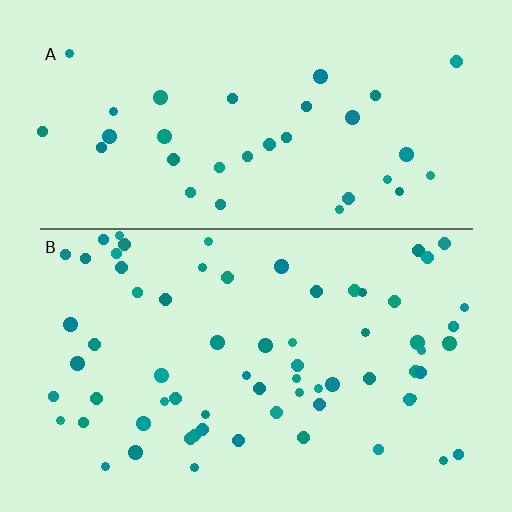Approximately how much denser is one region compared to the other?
Approximately 1.9× — region B over region A.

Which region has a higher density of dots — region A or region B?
B (the bottom).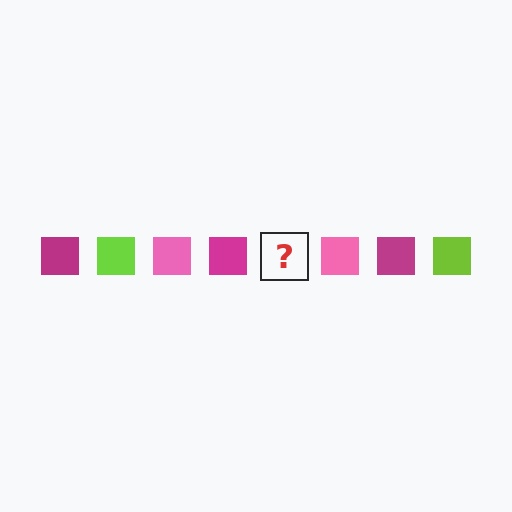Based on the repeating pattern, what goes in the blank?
The blank should be a lime square.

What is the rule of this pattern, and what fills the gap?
The rule is that the pattern cycles through magenta, lime, pink squares. The gap should be filled with a lime square.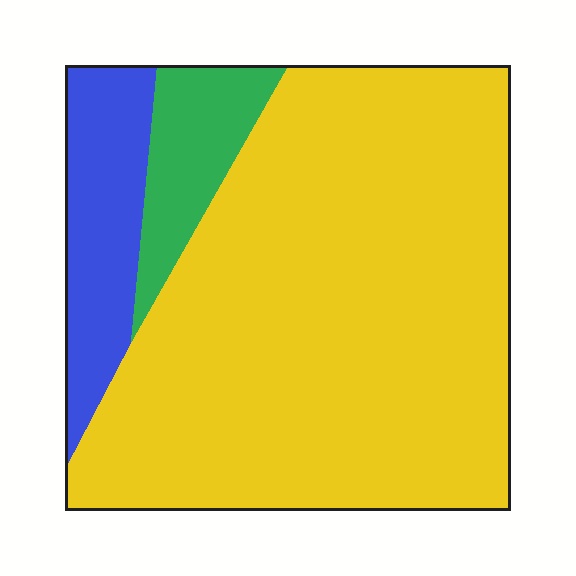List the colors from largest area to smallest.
From largest to smallest: yellow, blue, green.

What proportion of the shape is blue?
Blue covers around 15% of the shape.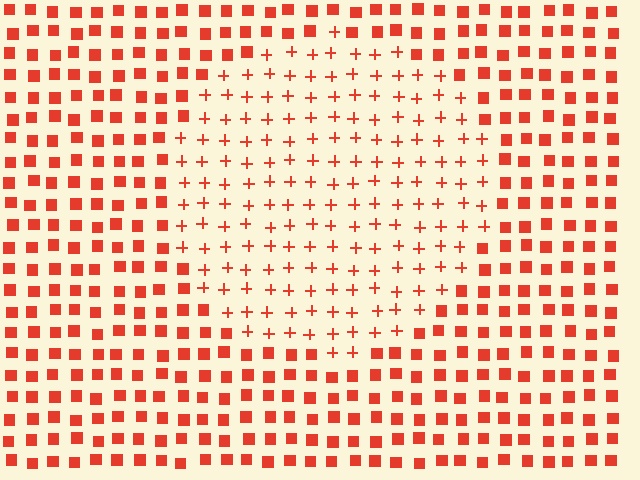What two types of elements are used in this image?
The image uses plus signs inside the circle region and squares outside it.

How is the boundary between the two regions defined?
The boundary is defined by a change in element shape: plus signs inside vs. squares outside. All elements share the same color and spacing.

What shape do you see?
I see a circle.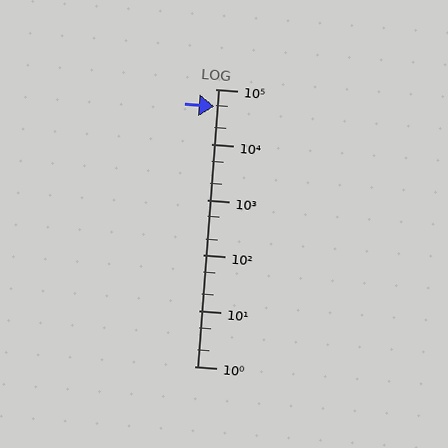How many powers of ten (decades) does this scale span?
The scale spans 5 decades, from 1 to 100000.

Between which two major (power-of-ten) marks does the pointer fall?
The pointer is between 10000 and 100000.